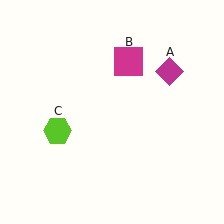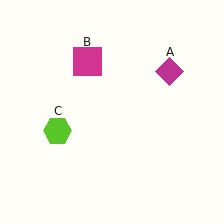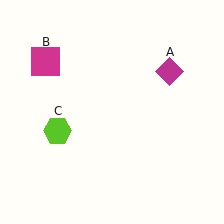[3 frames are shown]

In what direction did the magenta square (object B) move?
The magenta square (object B) moved left.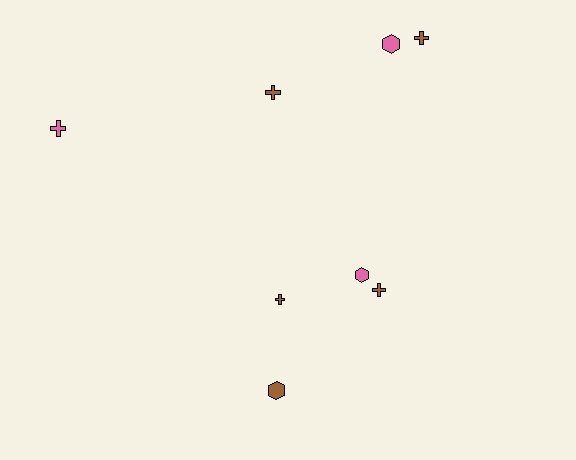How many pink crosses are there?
There is 1 pink cross.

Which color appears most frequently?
Brown, with 5 objects.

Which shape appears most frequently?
Cross, with 5 objects.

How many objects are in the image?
There are 8 objects.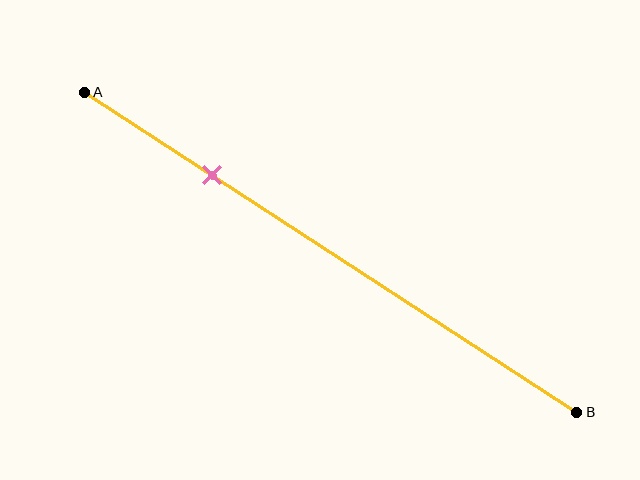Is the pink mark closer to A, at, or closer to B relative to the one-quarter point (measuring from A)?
The pink mark is approximately at the one-quarter point of segment AB.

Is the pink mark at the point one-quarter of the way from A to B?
Yes, the mark is approximately at the one-quarter point.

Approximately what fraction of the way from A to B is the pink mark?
The pink mark is approximately 25% of the way from A to B.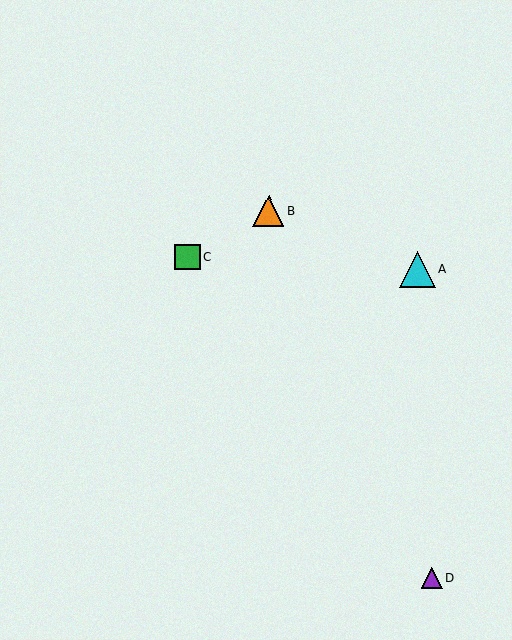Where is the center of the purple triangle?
The center of the purple triangle is at (432, 578).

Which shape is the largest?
The cyan triangle (labeled A) is the largest.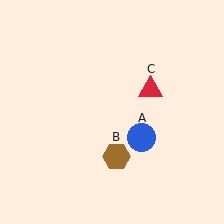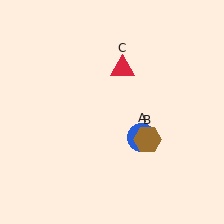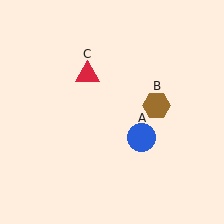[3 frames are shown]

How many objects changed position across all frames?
2 objects changed position: brown hexagon (object B), red triangle (object C).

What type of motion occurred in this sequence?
The brown hexagon (object B), red triangle (object C) rotated counterclockwise around the center of the scene.